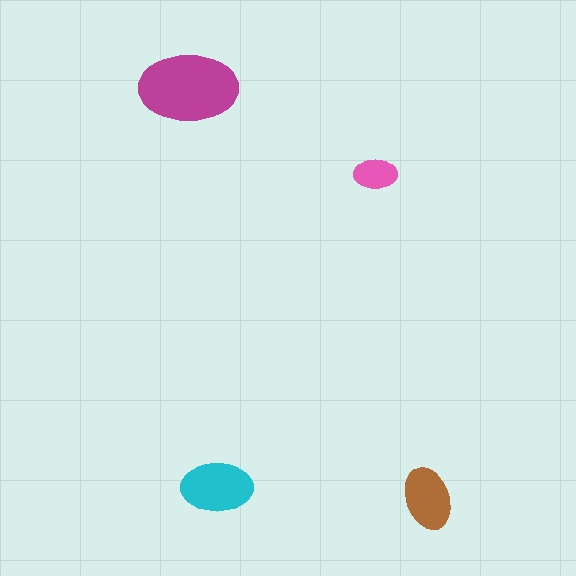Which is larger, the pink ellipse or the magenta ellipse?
The magenta one.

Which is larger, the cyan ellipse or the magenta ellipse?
The magenta one.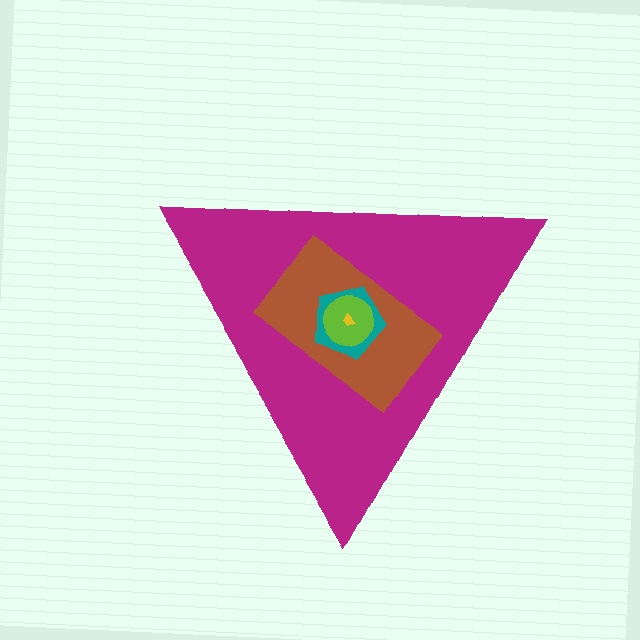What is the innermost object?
The yellow trapezoid.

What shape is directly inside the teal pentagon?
The lime circle.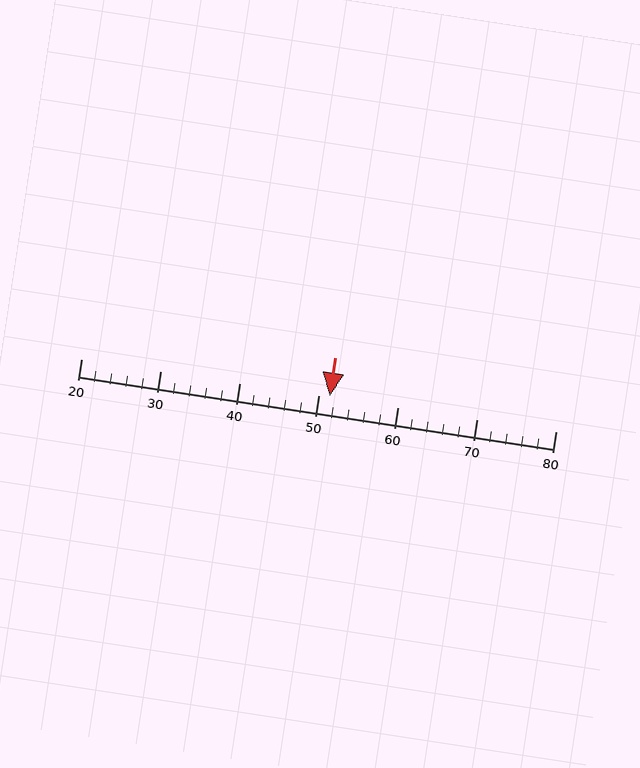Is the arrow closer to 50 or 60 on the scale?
The arrow is closer to 50.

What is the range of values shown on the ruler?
The ruler shows values from 20 to 80.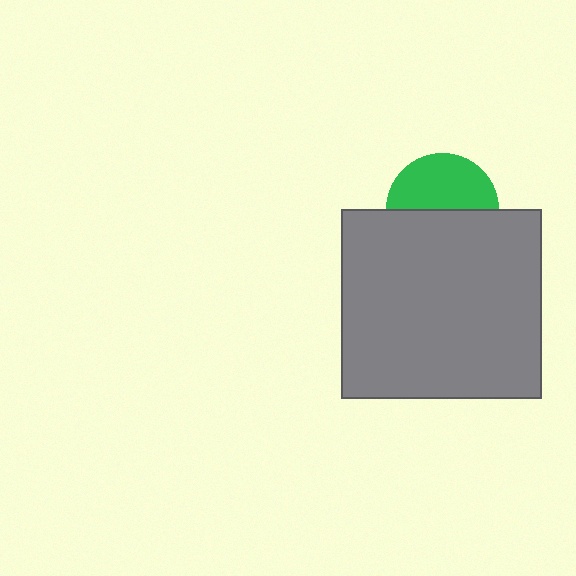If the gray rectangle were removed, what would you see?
You would see the complete green circle.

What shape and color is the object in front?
The object in front is a gray rectangle.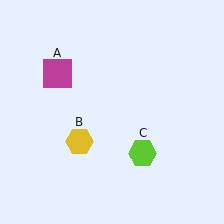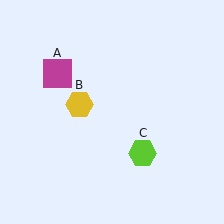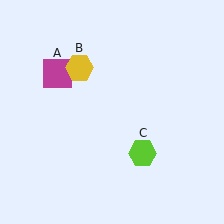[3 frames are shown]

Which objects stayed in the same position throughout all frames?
Magenta square (object A) and lime hexagon (object C) remained stationary.